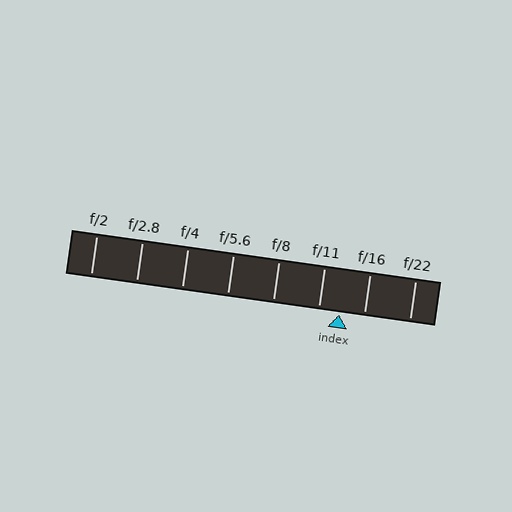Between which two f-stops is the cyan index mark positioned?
The index mark is between f/11 and f/16.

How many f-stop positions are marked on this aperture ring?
There are 8 f-stop positions marked.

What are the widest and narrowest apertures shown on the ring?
The widest aperture shown is f/2 and the narrowest is f/22.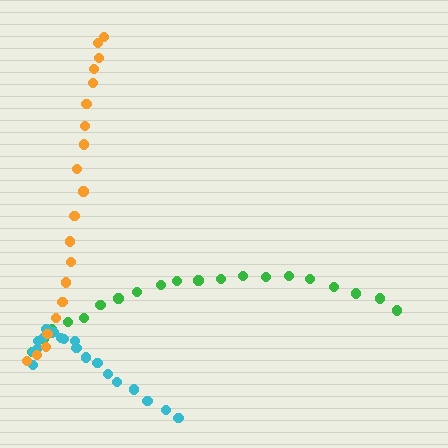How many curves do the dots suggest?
There are 3 distinct paths.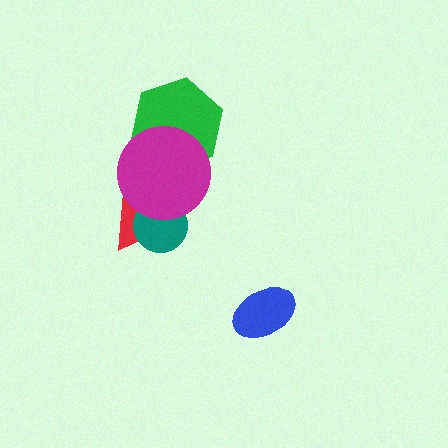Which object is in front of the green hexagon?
The magenta circle is in front of the green hexagon.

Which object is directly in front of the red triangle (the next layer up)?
The teal circle is directly in front of the red triangle.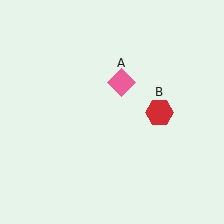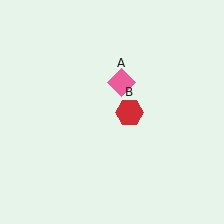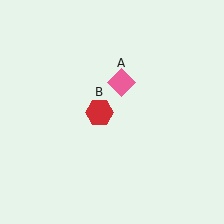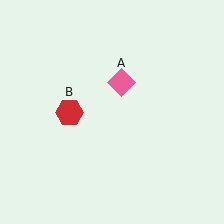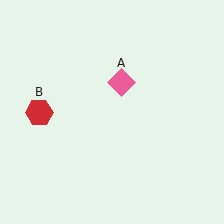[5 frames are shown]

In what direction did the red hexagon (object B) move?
The red hexagon (object B) moved left.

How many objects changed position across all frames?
1 object changed position: red hexagon (object B).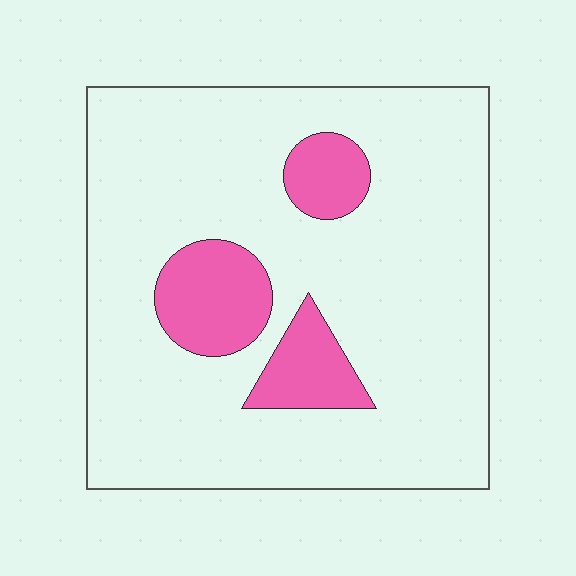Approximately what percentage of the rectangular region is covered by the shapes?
Approximately 15%.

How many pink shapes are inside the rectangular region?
3.